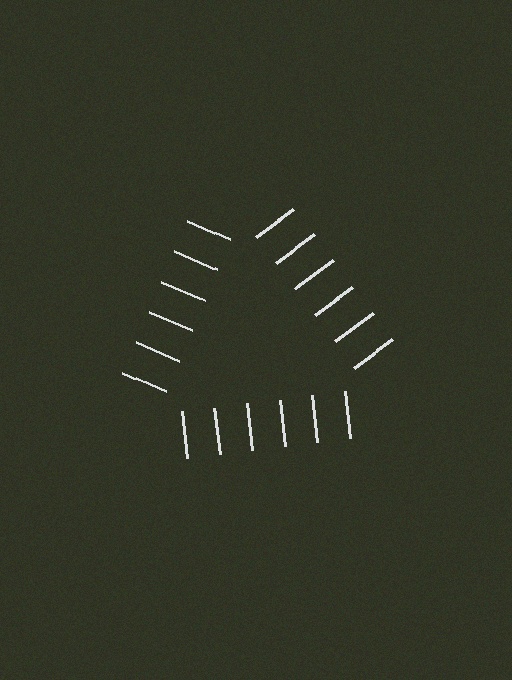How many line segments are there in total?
18 — 6 along each of the 3 edges.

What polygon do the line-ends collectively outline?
An illusory triangle — the line segments terminate on its edges but no continuous stroke is drawn.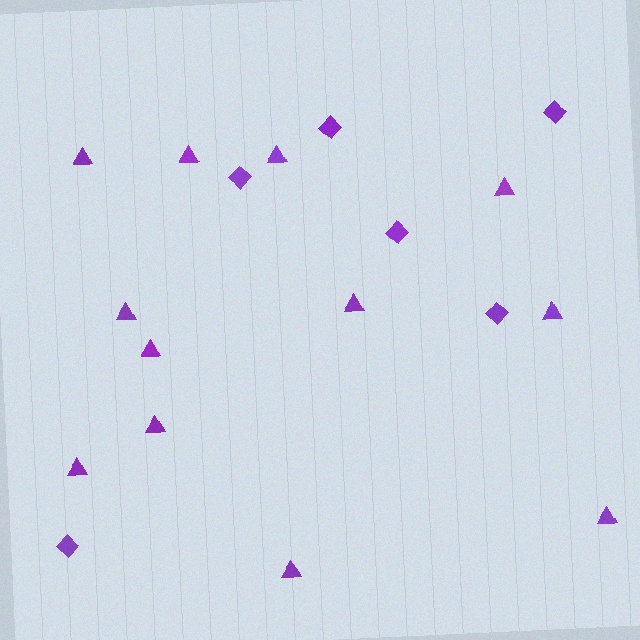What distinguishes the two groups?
There are 2 groups: one group of diamonds (6) and one group of triangles (12).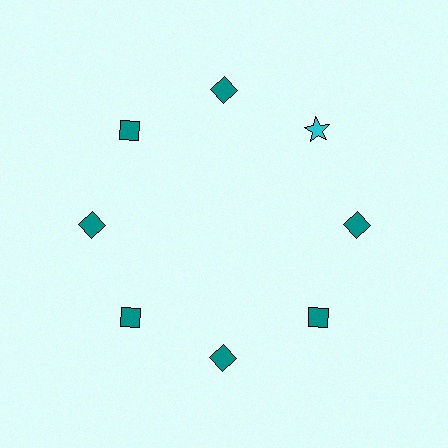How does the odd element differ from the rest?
It differs in both color (cyan instead of teal) and shape (star instead of diamond).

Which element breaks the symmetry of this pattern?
The cyan star at roughly the 2 o'clock position breaks the symmetry. All other shapes are teal diamonds.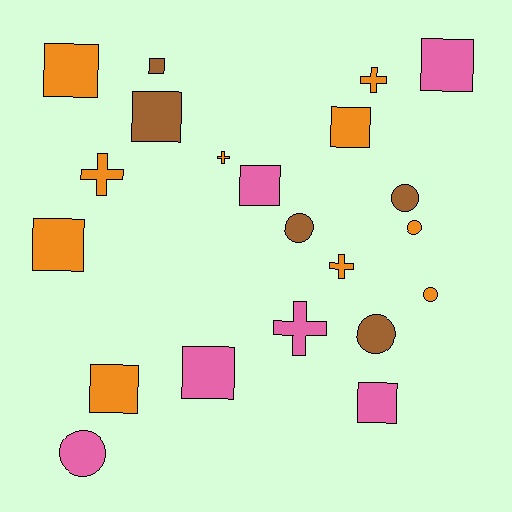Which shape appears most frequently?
Square, with 10 objects.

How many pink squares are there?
There are 4 pink squares.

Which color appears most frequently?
Orange, with 10 objects.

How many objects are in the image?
There are 21 objects.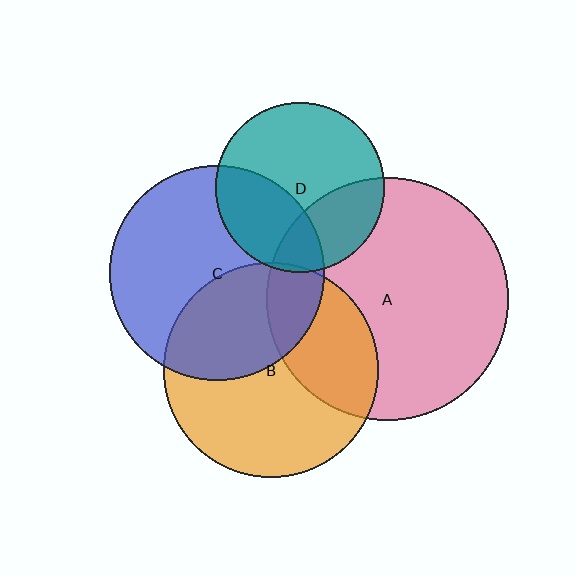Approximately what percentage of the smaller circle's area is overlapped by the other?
Approximately 15%.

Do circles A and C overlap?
Yes.